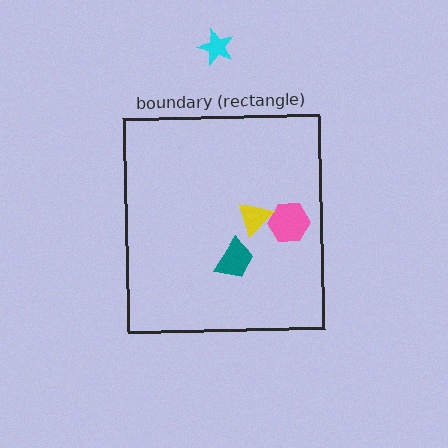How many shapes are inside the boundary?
3 inside, 1 outside.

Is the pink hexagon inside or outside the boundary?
Inside.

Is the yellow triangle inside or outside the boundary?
Inside.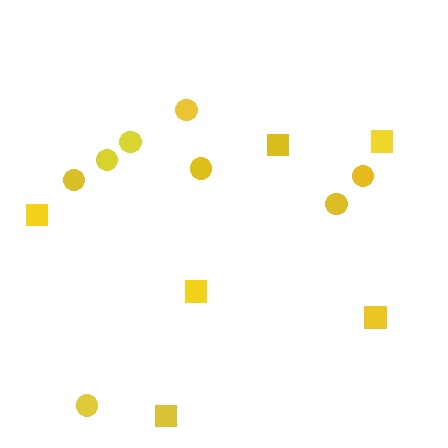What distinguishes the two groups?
There are 2 groups: one group of circles (8) and one group of squares (6).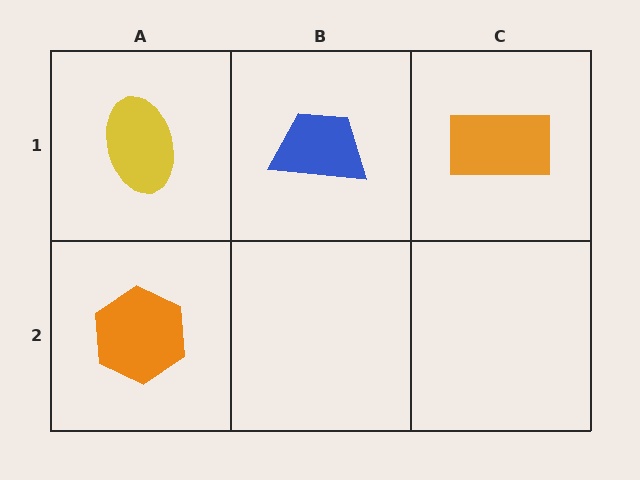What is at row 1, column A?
A yellow ellipse.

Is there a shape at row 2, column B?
No, that cell is empty.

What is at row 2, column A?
An orange hexagon.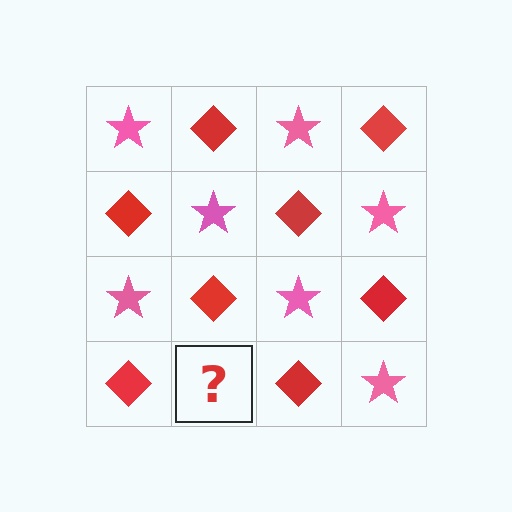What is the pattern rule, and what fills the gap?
The rule is that it alternates pink star and red diamond in a checkerboard pattern. The gap should be filled with a pink star.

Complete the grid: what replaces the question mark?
The question mark should be replaced with a pink star.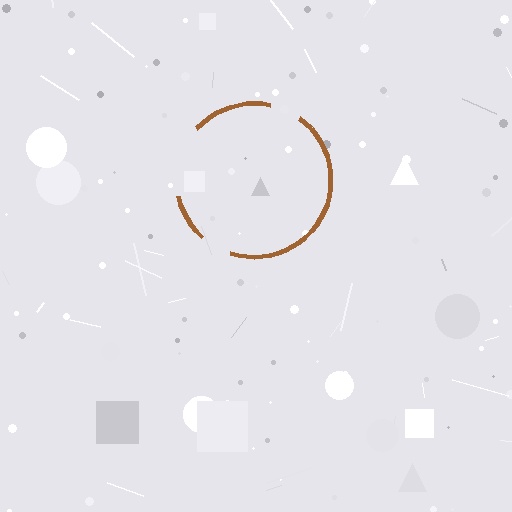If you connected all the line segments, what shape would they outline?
They would outline a circle.